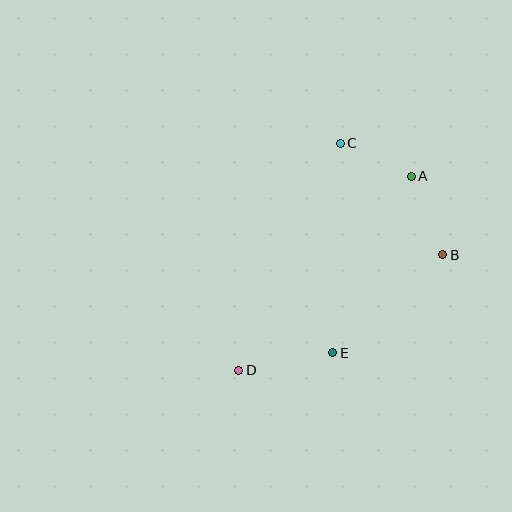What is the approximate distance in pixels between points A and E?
The distance between A and E is approximately 193 pixels.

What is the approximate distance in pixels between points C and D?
The distance between C and D is approximately 249 pixels.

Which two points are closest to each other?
Points A and C are closest to each other.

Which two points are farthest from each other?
Points A and D are farthest from each other.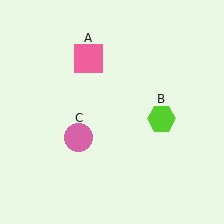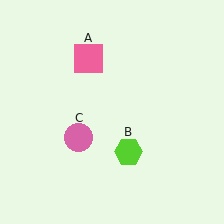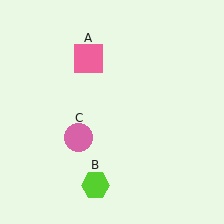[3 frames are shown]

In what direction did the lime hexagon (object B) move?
The lime hexagon (object B) moved down and to the left.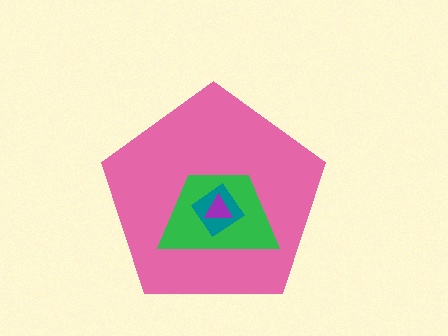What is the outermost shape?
The pink pentagon.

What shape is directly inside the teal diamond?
The purple triangle.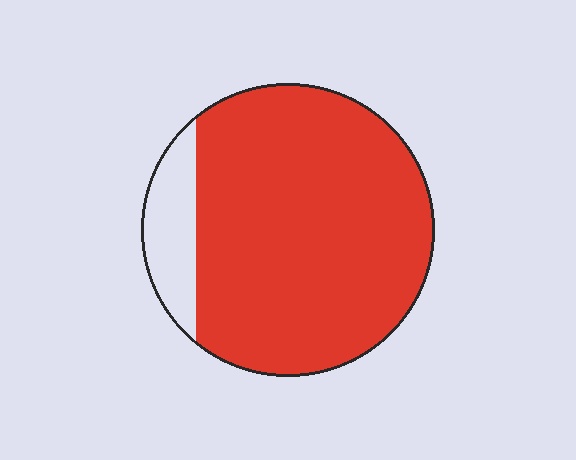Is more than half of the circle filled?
Yes.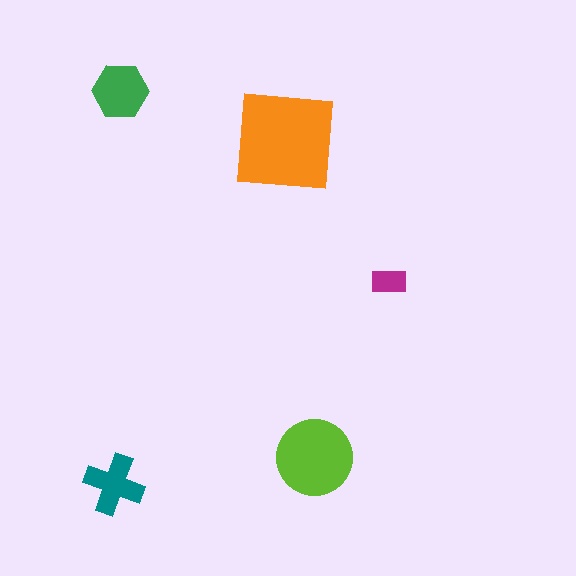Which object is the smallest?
The magenta rectangle.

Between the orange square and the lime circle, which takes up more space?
The orange square.